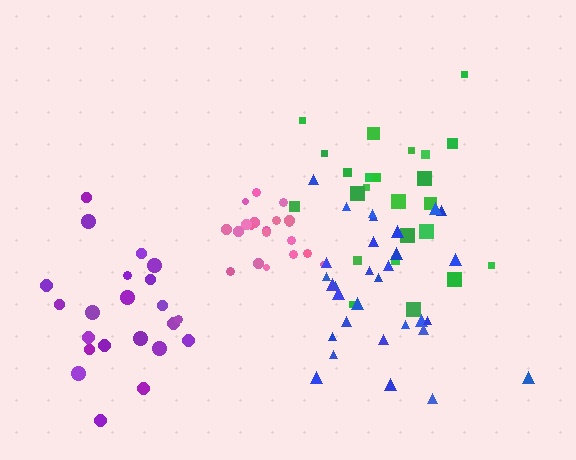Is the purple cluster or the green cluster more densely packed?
Green.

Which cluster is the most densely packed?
Pink.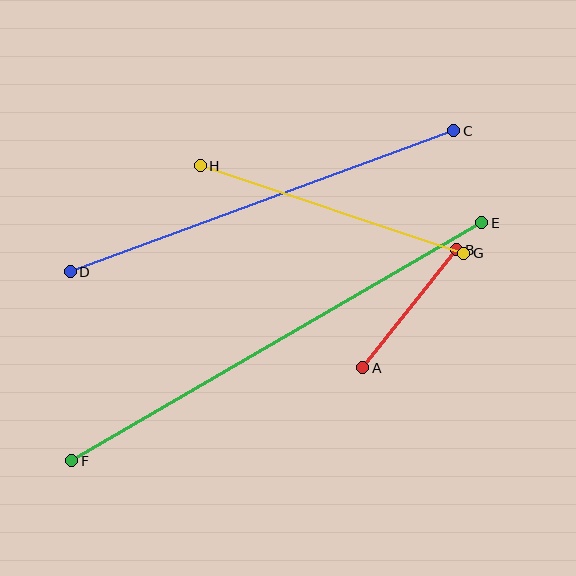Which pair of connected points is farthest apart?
Points E and F are farthest apart.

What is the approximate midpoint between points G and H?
The midpoint is at approximately (332, 210) pixels.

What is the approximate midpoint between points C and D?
The midpoint is at approximately (262, 201) pixels.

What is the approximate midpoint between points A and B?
The midpoint is at approximately (409, 309) pixels.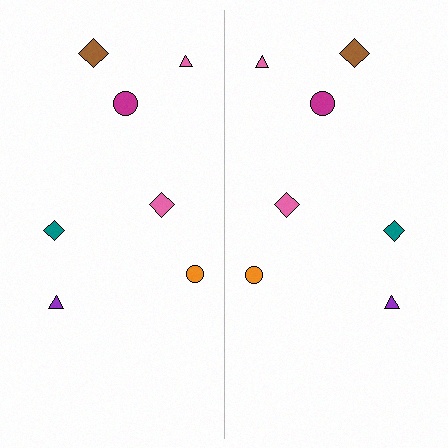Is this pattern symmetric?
Yes, this pattern has bilateral (reflection) symmetry.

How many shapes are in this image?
There are 14 shapes in this image.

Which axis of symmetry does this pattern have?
The pattern has a vertical axis of symmetry running through the center of the image.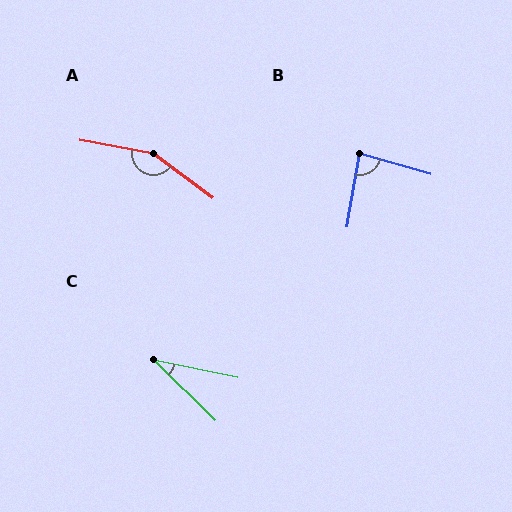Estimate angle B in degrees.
Approximately 84 degrees.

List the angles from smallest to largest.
C (32°), B (84°), A (153°).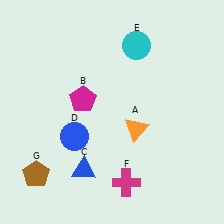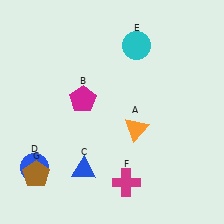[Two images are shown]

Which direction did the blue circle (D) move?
The blue circle (D) moved left.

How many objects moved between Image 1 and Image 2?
1 object moved between the two images.